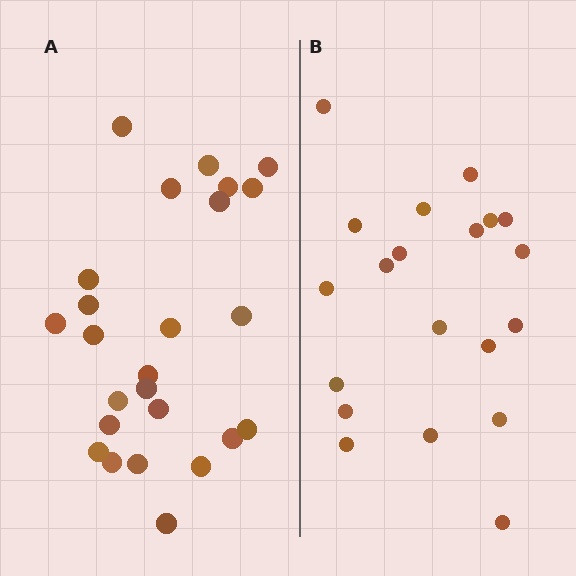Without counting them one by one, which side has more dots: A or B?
Region A (the left region) has more dots.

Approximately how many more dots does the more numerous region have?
Region A has about 5 more dots than region B.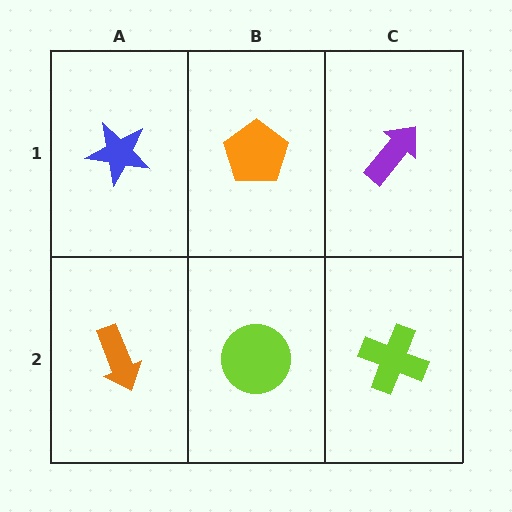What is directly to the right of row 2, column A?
A lime circle.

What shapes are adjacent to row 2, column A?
A blue star (row 1, column A), a lime circle (row 2, column B).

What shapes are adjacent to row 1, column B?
A lime circle (row 2, column B), a blue star (row 1, column A), a purple arrow (row 1, column C).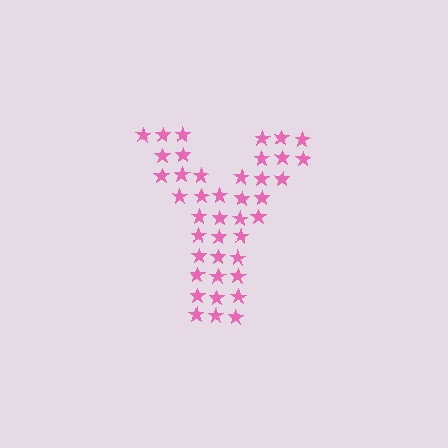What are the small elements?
The small elements are stars.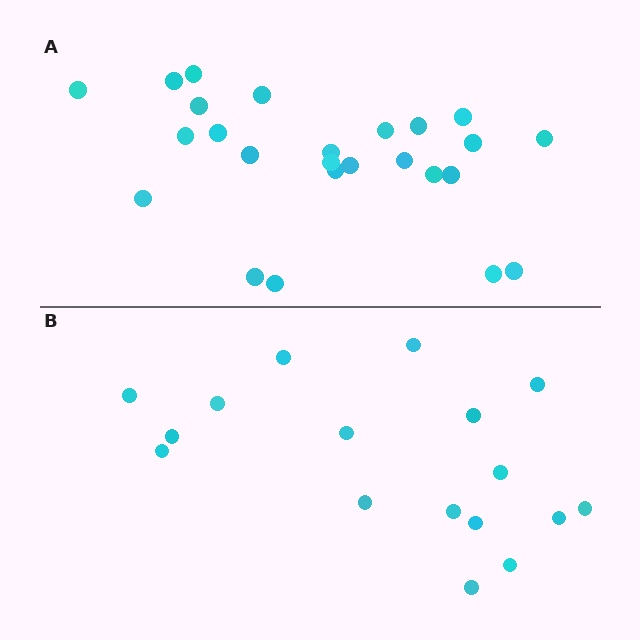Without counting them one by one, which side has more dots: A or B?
Region A (the top region) has more dots.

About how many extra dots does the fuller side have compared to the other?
Region A has roughly 8 or so more dots than region B.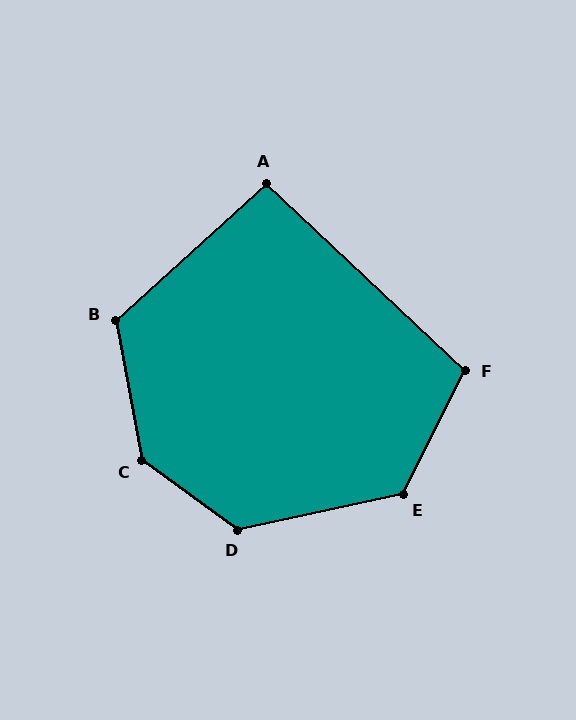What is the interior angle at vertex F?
Approximately 107 degrees (obtuse).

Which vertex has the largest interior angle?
C, at approximately 137 degrees.